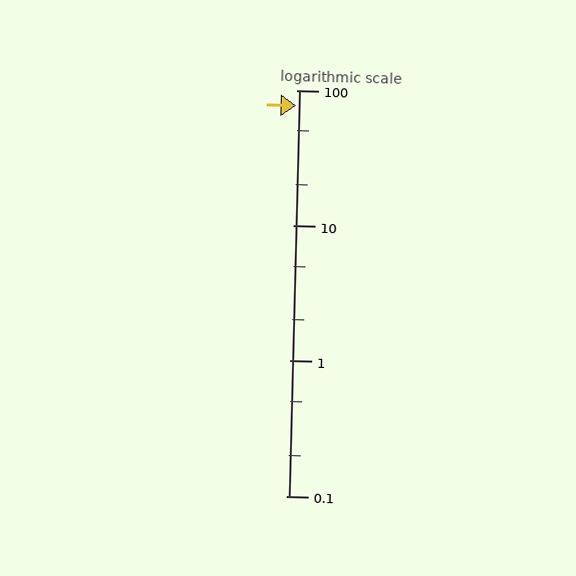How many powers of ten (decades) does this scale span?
The scale spans 3 decades, from 0.1 to 100.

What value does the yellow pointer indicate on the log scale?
The pointer indicates approximately 77.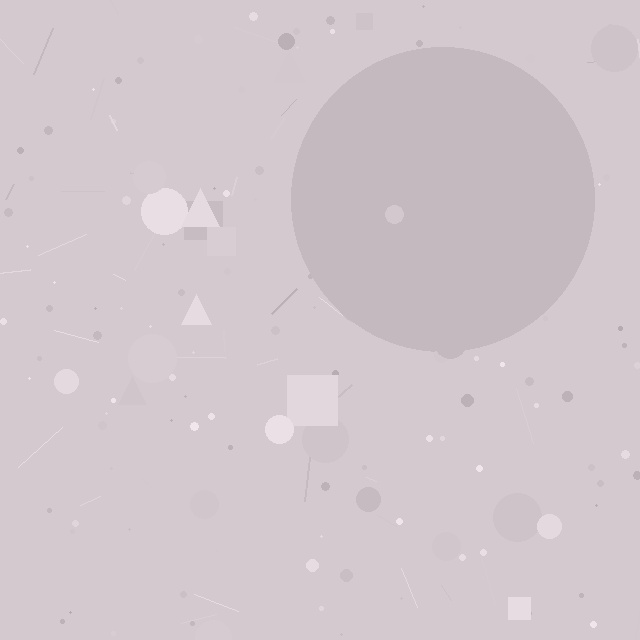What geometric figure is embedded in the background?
A circle is embedded in the background.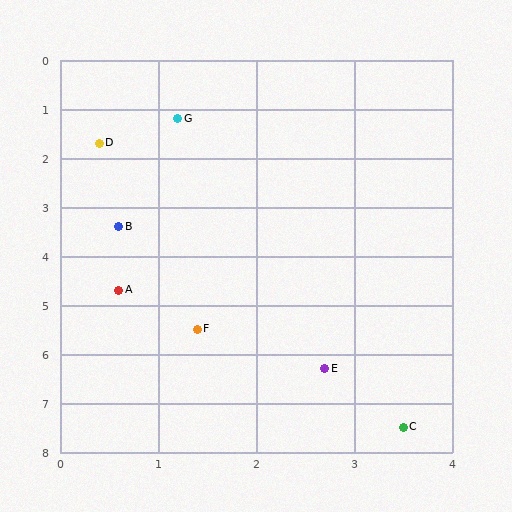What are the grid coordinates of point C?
Point C is at approximately (3.5, 7.5).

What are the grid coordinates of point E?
Point E is at approximately (2.7, 6.3).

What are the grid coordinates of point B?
Point B is at approximately (0.6, 3.4).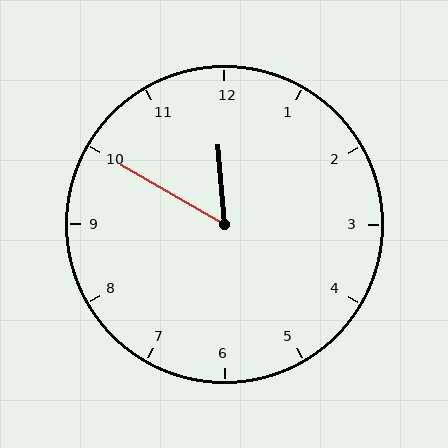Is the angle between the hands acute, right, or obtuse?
It is acute.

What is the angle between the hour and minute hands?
Approximately 55 degrees.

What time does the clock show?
11:50.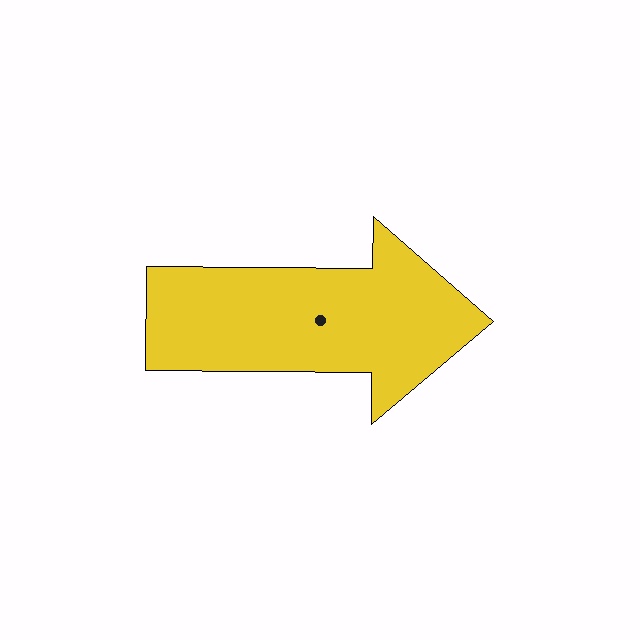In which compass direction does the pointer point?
East.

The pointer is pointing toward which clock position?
Roughly 3 o'clock.